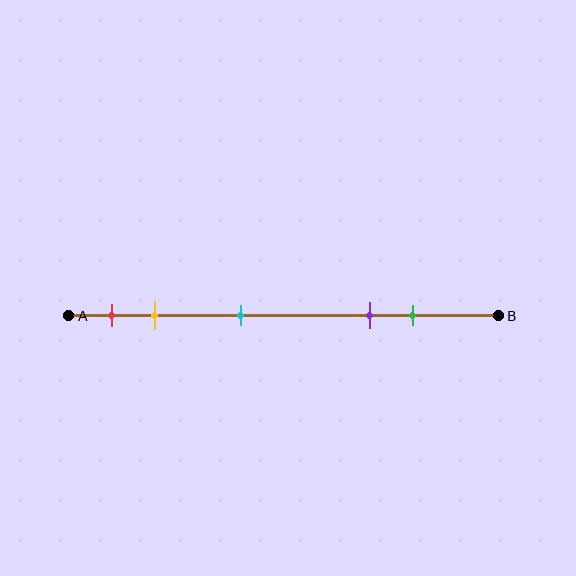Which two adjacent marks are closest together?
The red and yellow marks are the closest adjacent pair.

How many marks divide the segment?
There are 5 marks dividing the segment.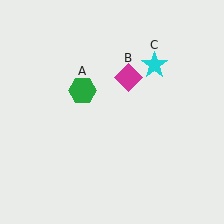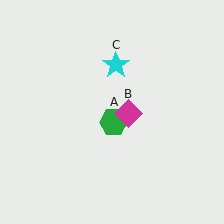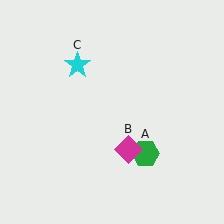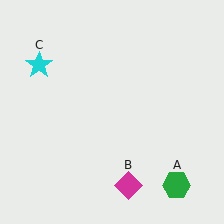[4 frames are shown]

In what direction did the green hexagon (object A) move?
The green hexagon (object A) moved down and to the right.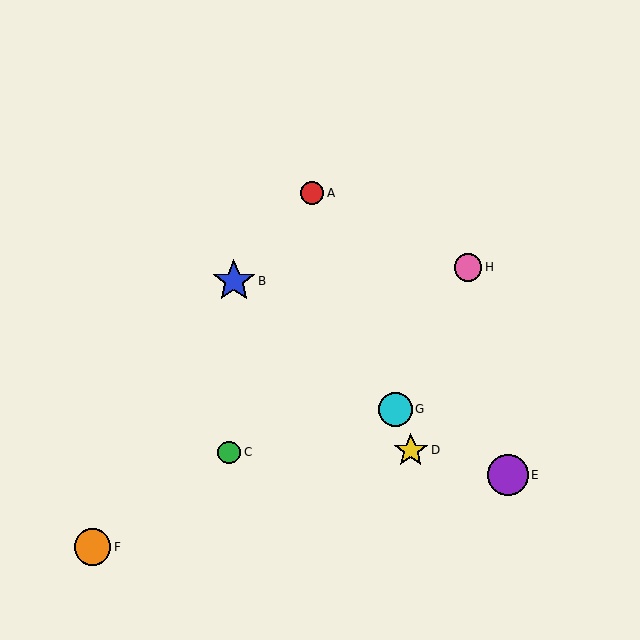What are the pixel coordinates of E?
Object E is at (508, 475).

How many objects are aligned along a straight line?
3 objects (A, D, G) are aligned along a straight line.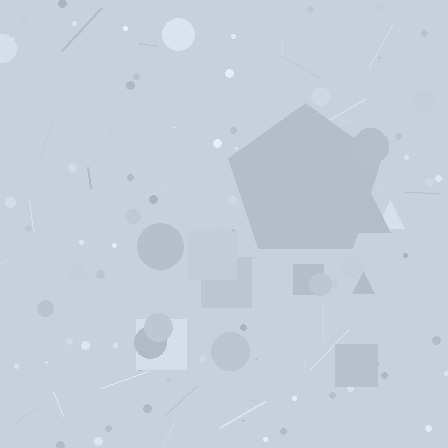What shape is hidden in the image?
A pentagon is hidden in the image.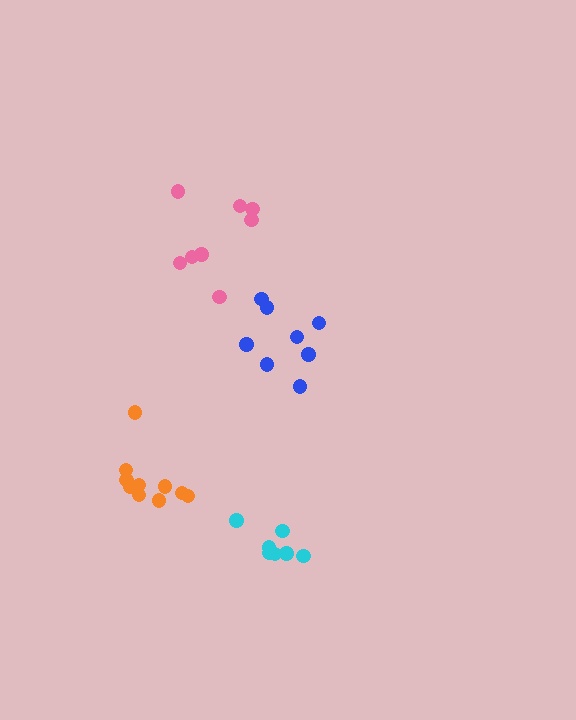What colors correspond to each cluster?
The clusters are colored: blue, cyan, orange, pink.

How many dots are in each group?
Group 1: 8 dots, Group 2: 7 dots, Group 3: 10 dots, Group 4: 8 dots (33 total).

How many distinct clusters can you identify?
There are 4 distinct clusters.